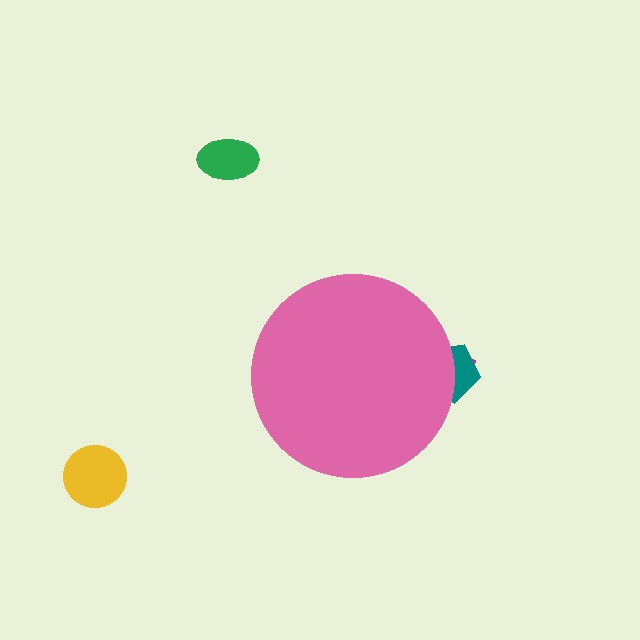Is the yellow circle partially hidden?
No, the yellow circle is fully visible.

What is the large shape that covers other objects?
A pink circle.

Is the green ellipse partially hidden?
No, the green ellipse is fully visible.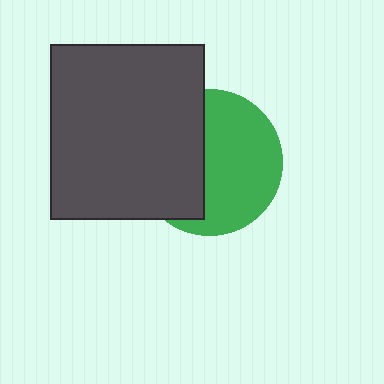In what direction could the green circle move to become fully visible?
The green circle could move right. That would shift it out from behind the dark gray rectangle entirely.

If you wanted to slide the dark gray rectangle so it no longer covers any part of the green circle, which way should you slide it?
Slide it left — that is the most direct way to separate the two shapes.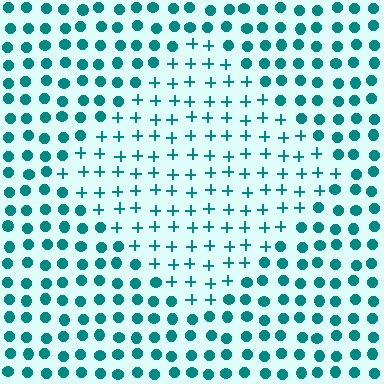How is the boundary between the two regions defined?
The boundary is defined by a change in element shape: plus signs inside vs. circles outside. All elements share the same color and spacing.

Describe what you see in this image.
The image is filled with small teal elements arranged in a uniform grid. A diamond-shaped region contains plus signs, while the surrounding area contains circles. The boundary is defined purely by the change in element shape.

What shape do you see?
I see a diamond.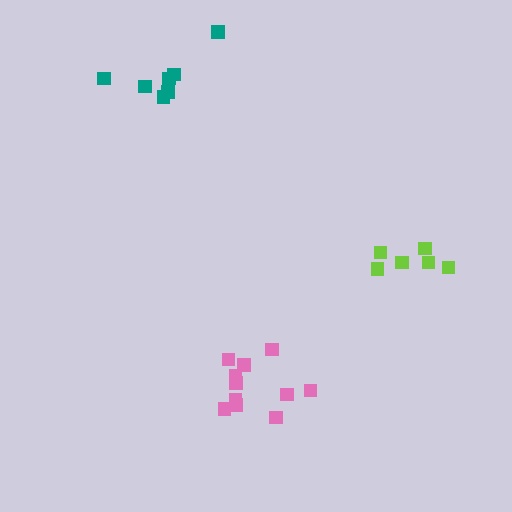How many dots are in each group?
Group 1: 6 dots, Group 2: 11 dots, Group 3: 7 dots (24 total).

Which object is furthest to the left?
The teal cluster is leftmost.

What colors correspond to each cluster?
The clusters are colored: lime, pink, teal.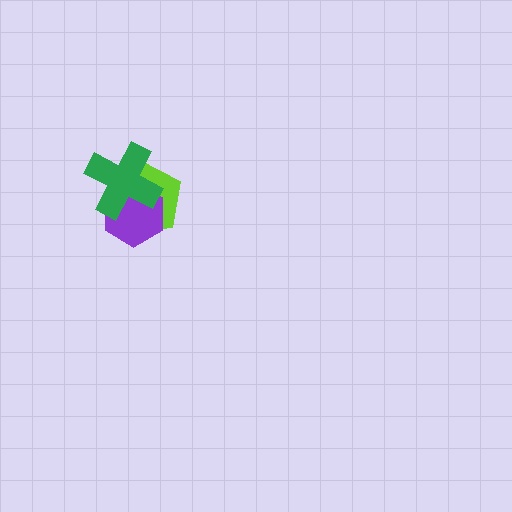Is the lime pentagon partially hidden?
Yes, it is partially covered by another shape.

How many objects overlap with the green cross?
2 objects overlap with the green cross.